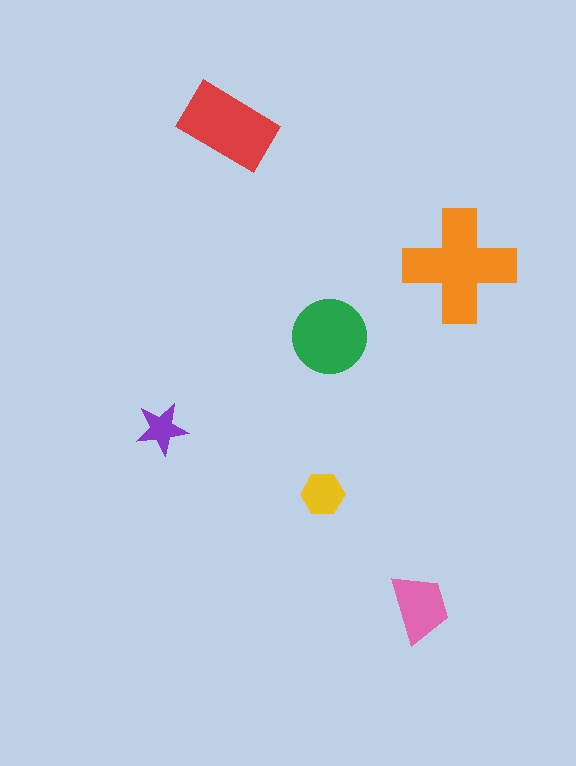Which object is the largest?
The orange cross.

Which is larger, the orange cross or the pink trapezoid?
The orange cross.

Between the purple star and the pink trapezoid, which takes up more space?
The pink trapezoid.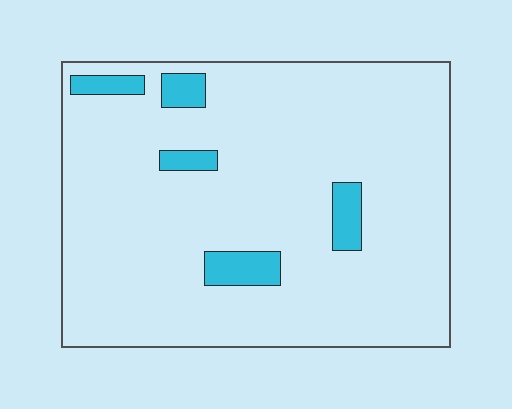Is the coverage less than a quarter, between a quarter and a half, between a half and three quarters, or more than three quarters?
Less than a quarter.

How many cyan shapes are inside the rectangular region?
5.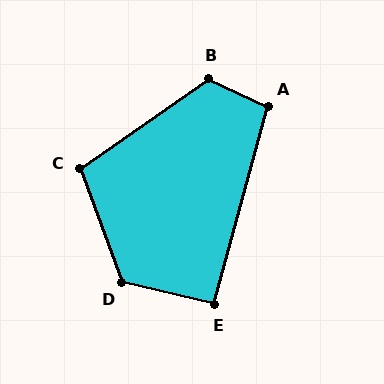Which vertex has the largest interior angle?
D, at approximately 123 degrees.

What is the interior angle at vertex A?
Approximately 100 degrees (obtuse).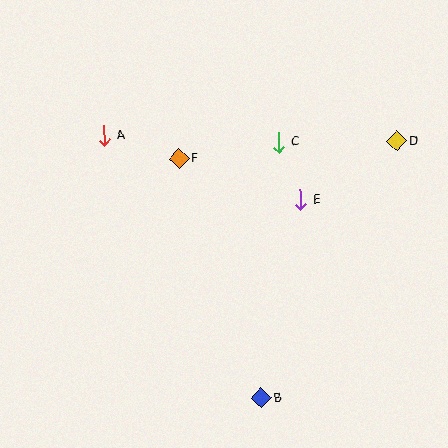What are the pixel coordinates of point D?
Point D is at (397, 141).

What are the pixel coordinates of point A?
Point A is at (104, 135).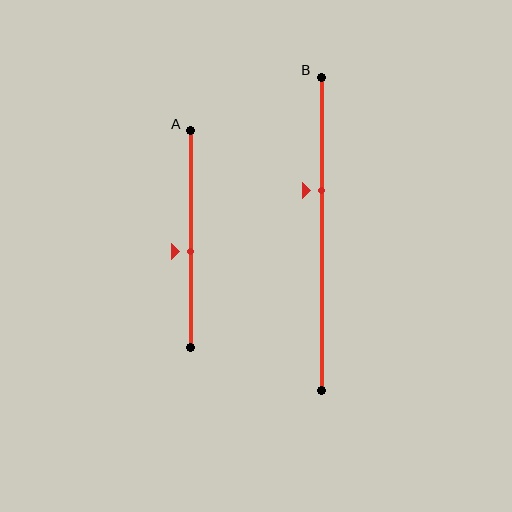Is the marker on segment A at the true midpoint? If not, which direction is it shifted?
No, the marker on segment A is shifted downward by about 6% of the segment length.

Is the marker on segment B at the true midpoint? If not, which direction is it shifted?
No, the marker on segment B is shifted upward by about 14% of the segment length.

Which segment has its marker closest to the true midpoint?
Segment A has its marker closest to the true midpoint.